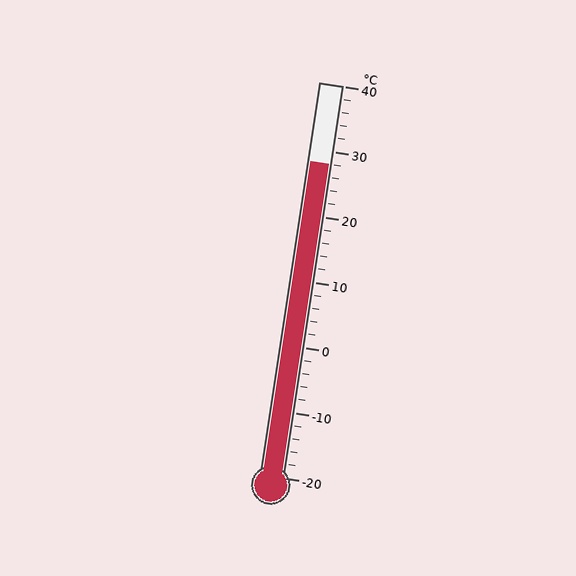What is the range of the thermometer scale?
The thermometer scale ranges from -20°C to 40°C.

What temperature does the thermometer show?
The thermometer shows approximately 28°C.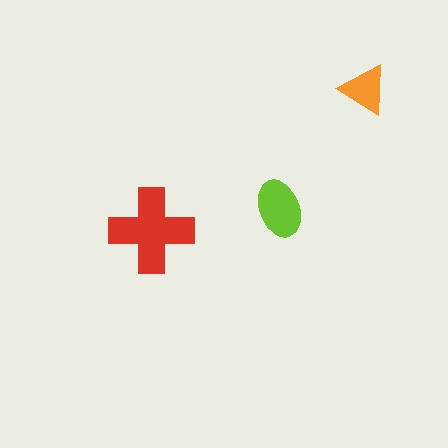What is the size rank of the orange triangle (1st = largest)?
3rd.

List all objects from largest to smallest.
The red cross, the lime ellipse, the orange triangle.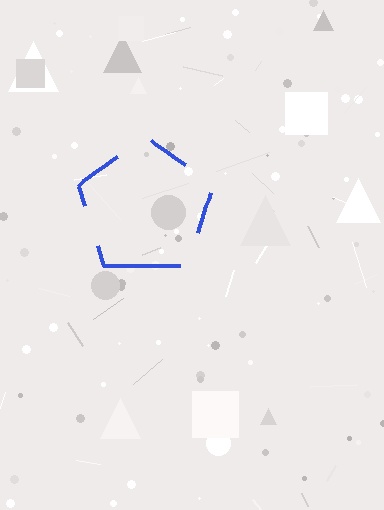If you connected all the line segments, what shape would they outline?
They would outline a pentagon.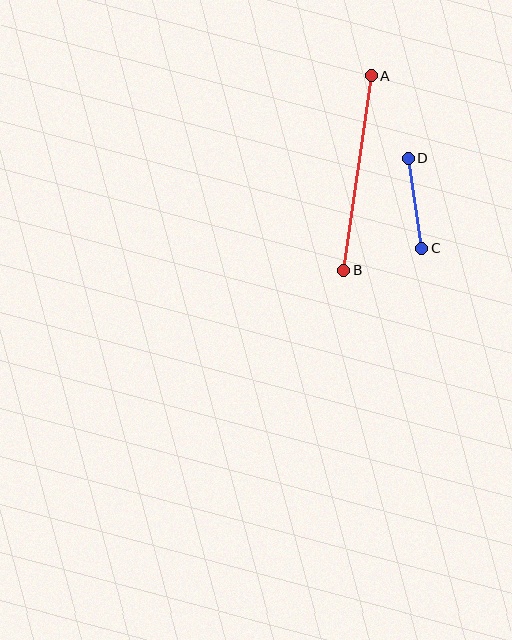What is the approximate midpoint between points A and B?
The midpoint is at approximately (358, 173) pixels.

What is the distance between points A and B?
The distance is approximately 196 pixels.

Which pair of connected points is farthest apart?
Points A and B are farthest apart.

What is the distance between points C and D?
The distance is approximately 91 pixels.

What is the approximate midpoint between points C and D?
The midpoint is at approximately (415, 203) pixels.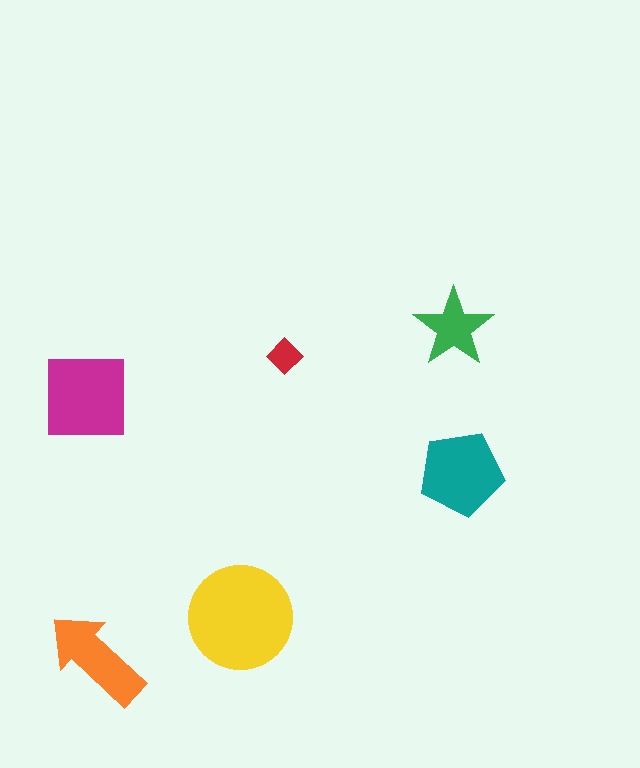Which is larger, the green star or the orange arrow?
The orange arrow.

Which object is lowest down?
The orange arrow is bottommost.